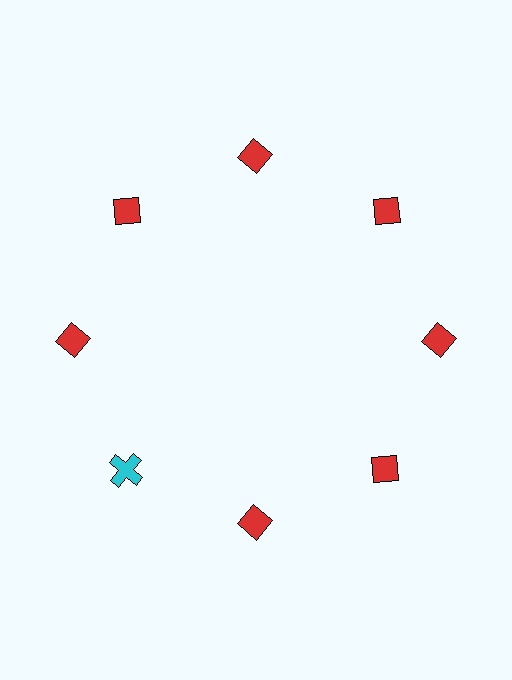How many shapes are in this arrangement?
There are 8 shapes arranged in a ring pattern.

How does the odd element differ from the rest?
It differs in both color (cyan instead of red) and shape (cross instead of diamond).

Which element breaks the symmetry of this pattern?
The cyan cross at roughly the 8 o'clock position breaks the symmetry. All other shapes are red diamonds.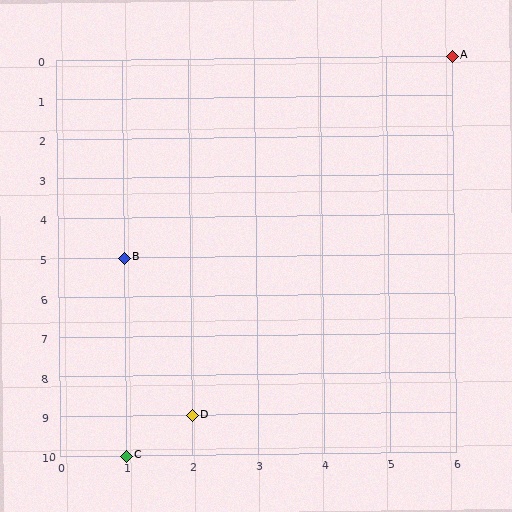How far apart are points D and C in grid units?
Points D and C are 1 column and 1 row apart (about 1.4 grid units diagonally).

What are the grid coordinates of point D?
Point D is at grid coordinates (2, 9).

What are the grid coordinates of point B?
Point B is at grid coordinates (1, 5).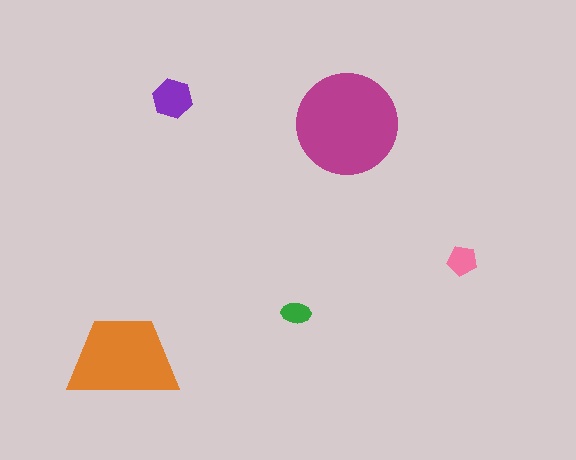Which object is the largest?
The magenta circle.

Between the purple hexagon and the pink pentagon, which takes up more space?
The purple hexagon.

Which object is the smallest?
The green ellipse.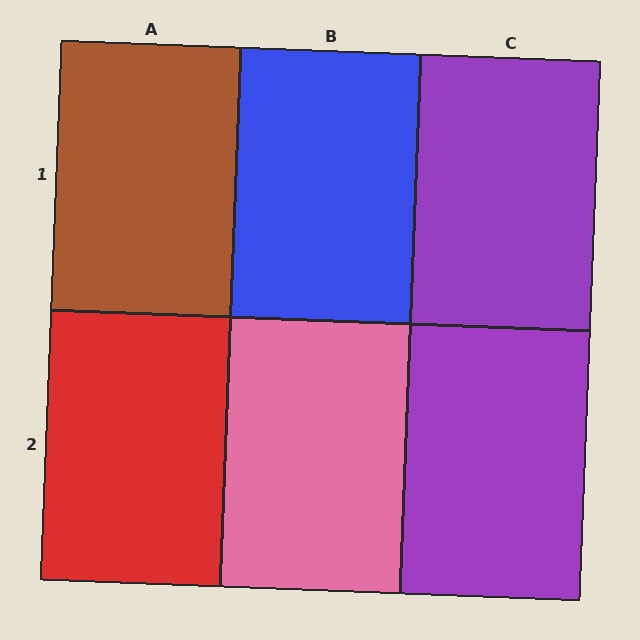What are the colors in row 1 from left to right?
Brown, blue, purple.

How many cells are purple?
2 cells are purple.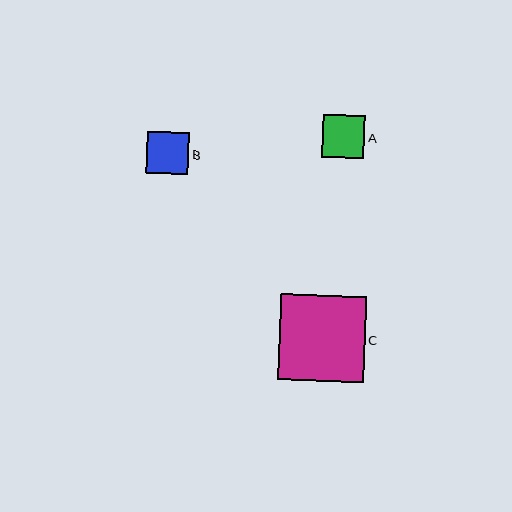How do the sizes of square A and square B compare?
Square A and square B are approximately the same size.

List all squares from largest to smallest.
From largest to smallest: C, A, B.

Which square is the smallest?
Square B is the smallest with a size of approximately 42 pixels.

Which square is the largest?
Square C is the largest with a size of approximately 86 pixels.